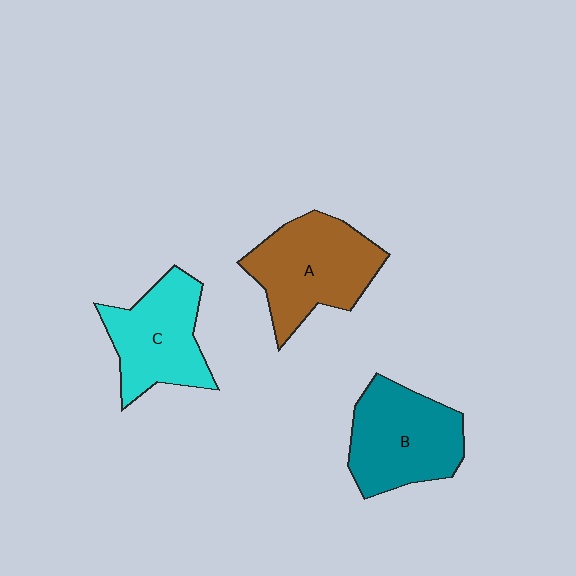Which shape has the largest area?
Shape A (brown).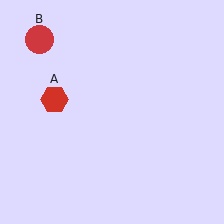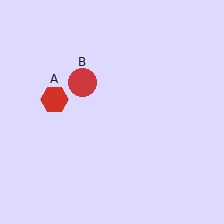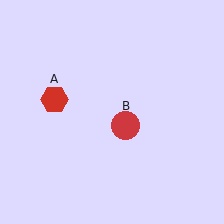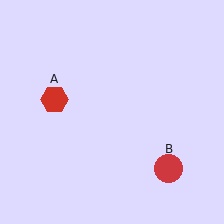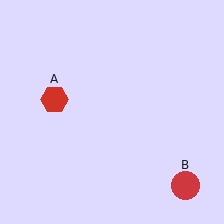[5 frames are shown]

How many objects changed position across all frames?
1 object changed position: red circle (object B).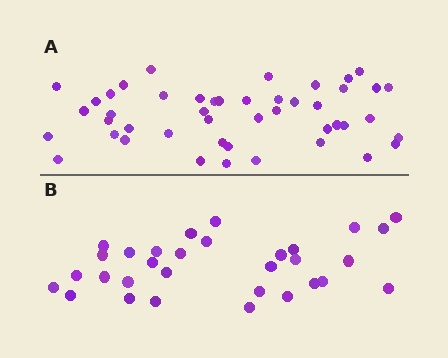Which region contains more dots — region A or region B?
Region A (the top region) has more dots.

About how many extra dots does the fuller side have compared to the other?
Region A has approximately 15 more dots than region B.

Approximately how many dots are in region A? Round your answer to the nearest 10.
About 50 dots. (The exact count is 46, which rounds to 50.)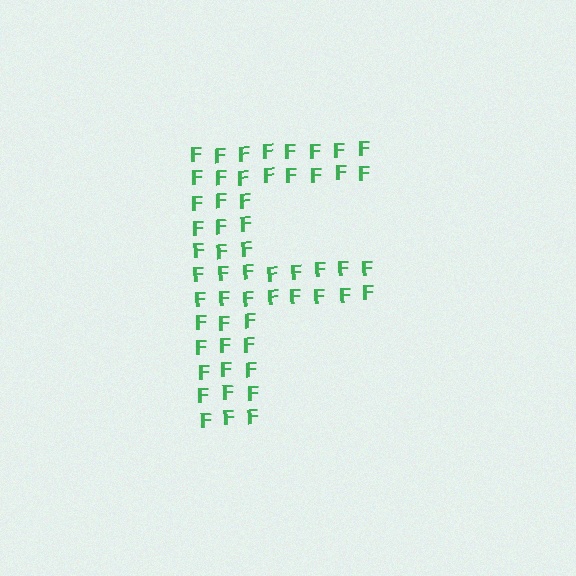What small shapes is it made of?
It is made of small letter F's.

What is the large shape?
The large shape is the letter F.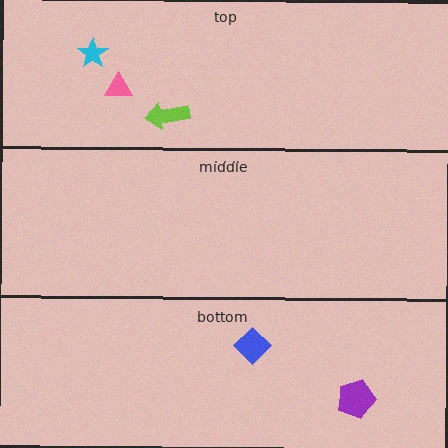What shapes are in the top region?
The pink triangle, the lime arrow, the cyan star.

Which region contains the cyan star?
The top region.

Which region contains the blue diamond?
The bottom region.